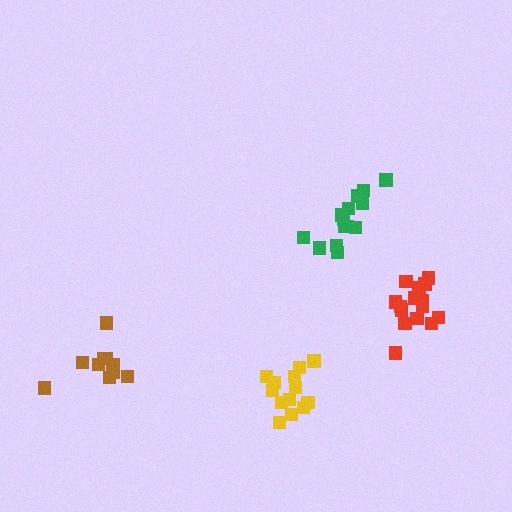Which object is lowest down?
The yellow cluster is bottommost.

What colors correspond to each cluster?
The clusters are colored: brown, yellow, green, red.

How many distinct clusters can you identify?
There are 4 distinct clusters.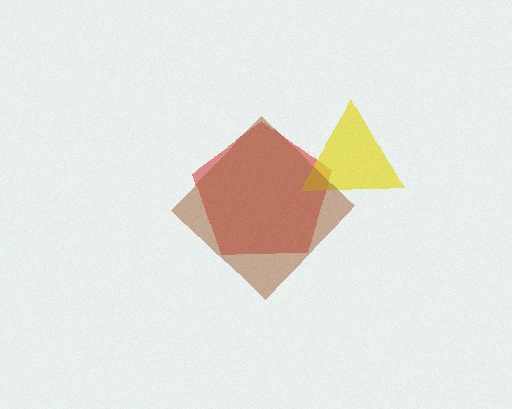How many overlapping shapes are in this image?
There are 3 overlapping shapes in the image.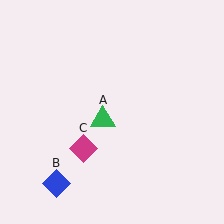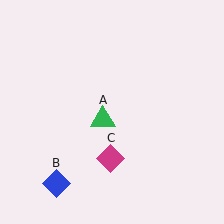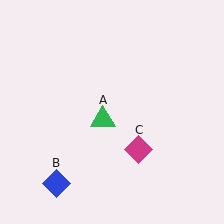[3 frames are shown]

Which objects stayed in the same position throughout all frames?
Green triangle (object A) and blue diamond (object B) remained stationary.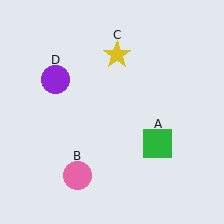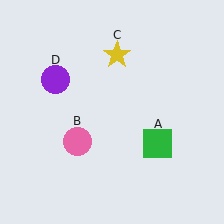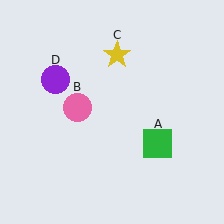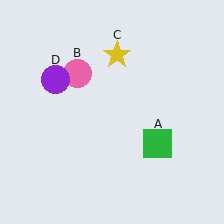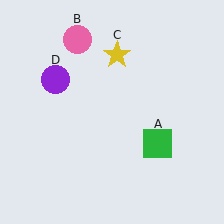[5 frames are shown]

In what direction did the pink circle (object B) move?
The pink circle (object B) moved up.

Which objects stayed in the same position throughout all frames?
Green square (object A) and yellow star (object C) and purple circle (object D) remained stationary.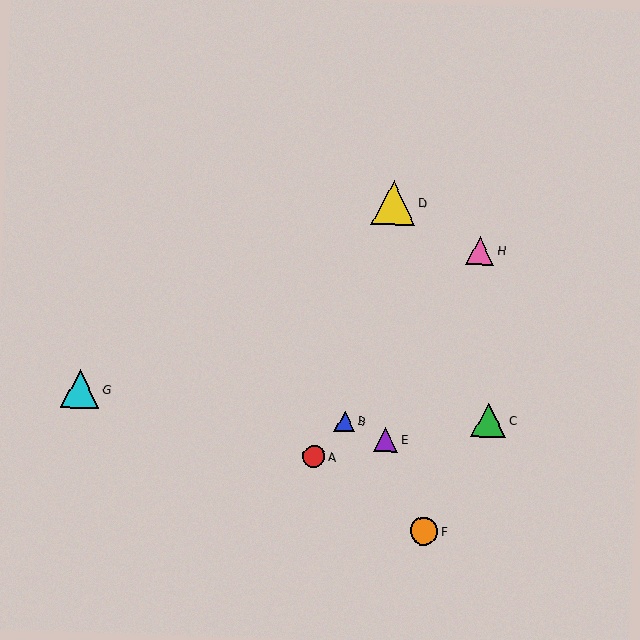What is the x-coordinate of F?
Object F is at x≈424.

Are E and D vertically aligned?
Yes, both are at x≈386.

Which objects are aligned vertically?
Objects D, E are aligned vertically.